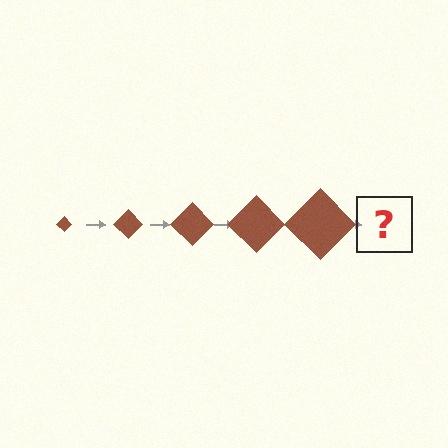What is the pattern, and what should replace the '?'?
The pattern is that the diamond gets progressively larger each step. The '?' should be a brown diamond, larger than the previous one.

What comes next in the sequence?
The next element should be a brown diamond, larger than the previous one.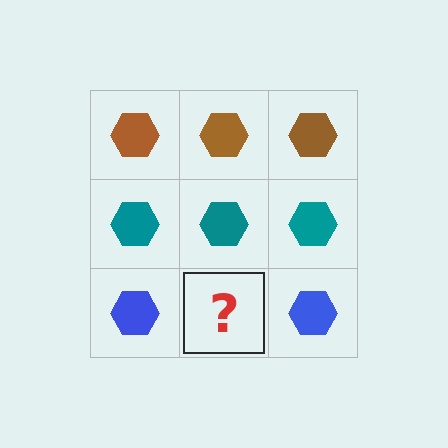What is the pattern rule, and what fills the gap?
The rule is that each row has a consistent color. The gap should be filled with a blue hexagon.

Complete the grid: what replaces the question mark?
The question mark should be replaced with a blue hexagon.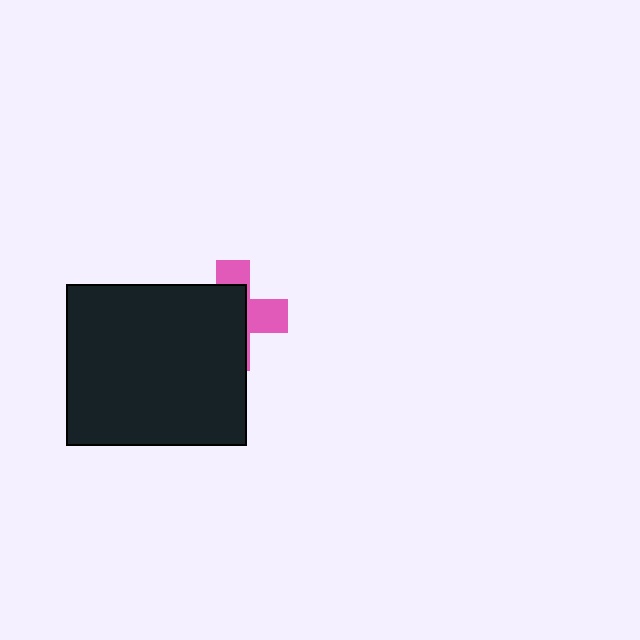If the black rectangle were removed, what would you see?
You would see the complete pink cross.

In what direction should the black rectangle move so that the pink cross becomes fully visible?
The black rectangle should move left. That is the shortest direction to clear the overlap and leave the pink cross fully visible.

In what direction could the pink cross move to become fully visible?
The pink cross could move right. That would shift it out from behind the black rectangle entirely.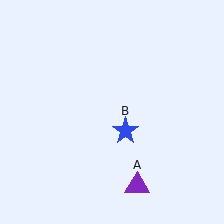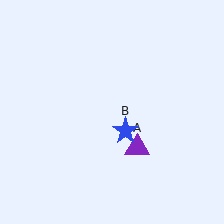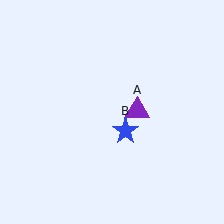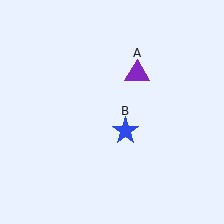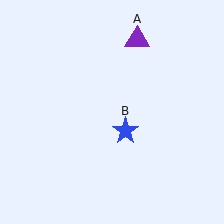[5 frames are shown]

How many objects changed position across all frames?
1 object changed position: purple triangle (object A).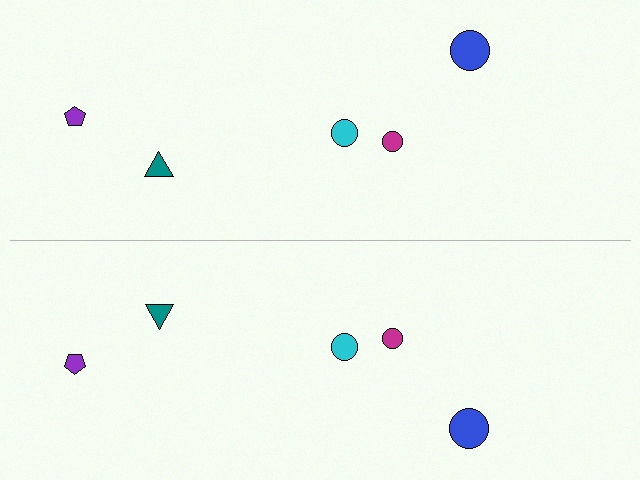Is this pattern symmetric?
Yes, this pattern has bilateral (reflection) symmetry.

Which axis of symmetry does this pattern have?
The pattern has a horizontal axis of symmetry running through the center of the image.